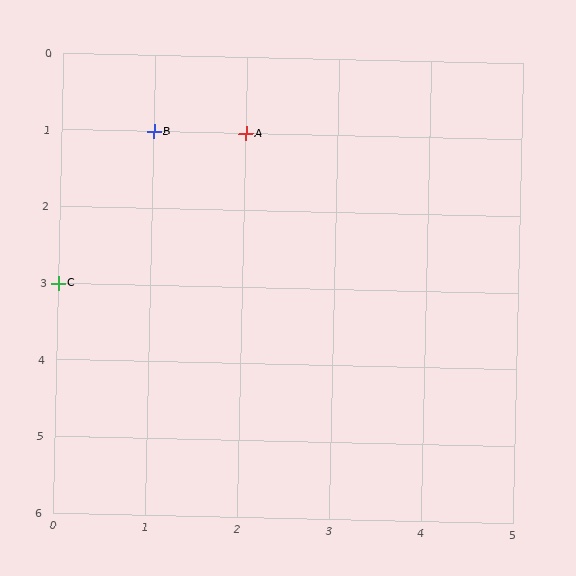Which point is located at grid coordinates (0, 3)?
Point C is at (0, 3).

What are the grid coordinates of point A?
Point A is at grid coordinates (2, 1).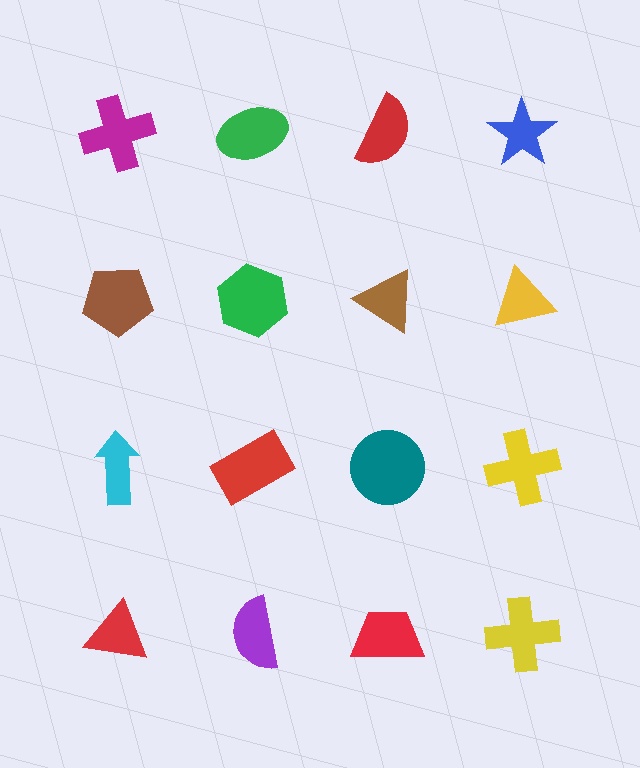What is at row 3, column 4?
A yellow cross.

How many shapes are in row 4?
4 shapes.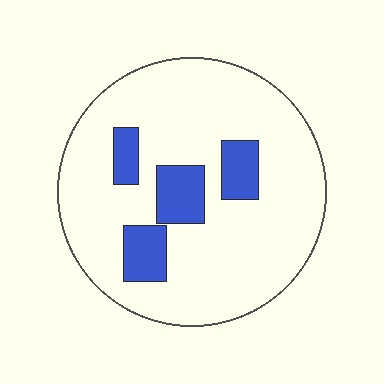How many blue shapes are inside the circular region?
4.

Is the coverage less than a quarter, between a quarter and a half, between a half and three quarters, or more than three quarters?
Less than a quarter.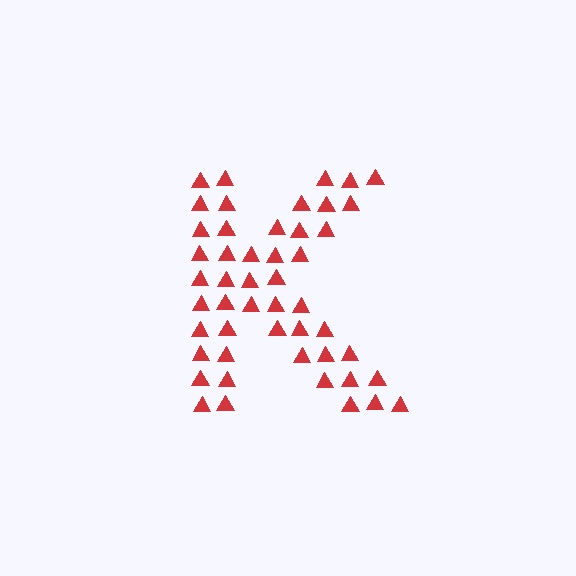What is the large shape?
The large shape is the letter K.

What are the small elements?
The small elements are triangles.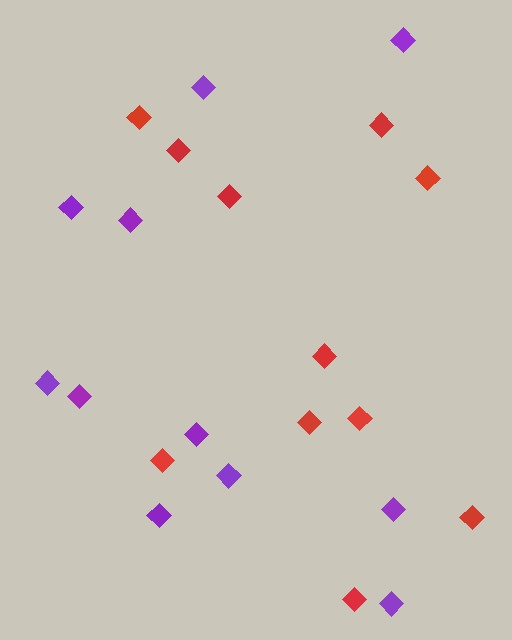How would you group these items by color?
There are 2 groups: one group of purple diamonds (11) and one group of red diamonds (11).